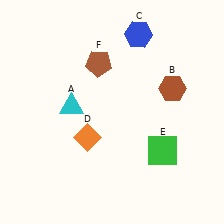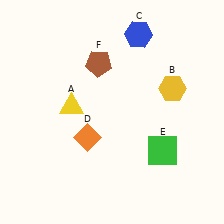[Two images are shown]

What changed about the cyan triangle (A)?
In Image 1, A is cyan. In Image 2, it changed to yellow.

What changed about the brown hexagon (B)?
In Image 1, B is brown. In Image 2, it changed to yellow.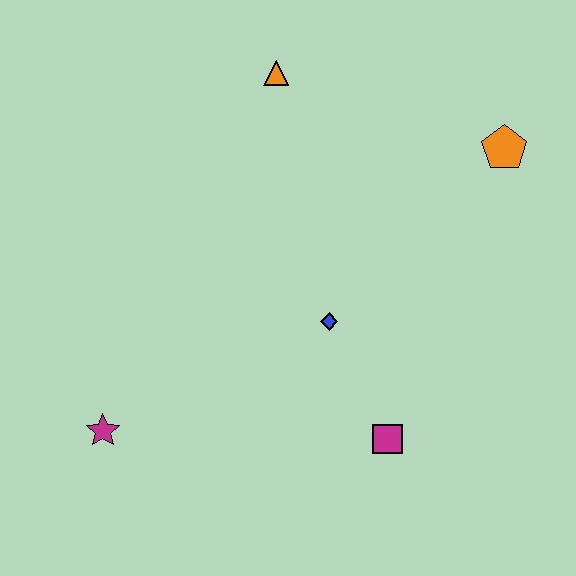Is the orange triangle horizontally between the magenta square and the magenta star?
Yes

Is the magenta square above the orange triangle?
No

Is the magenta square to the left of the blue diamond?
No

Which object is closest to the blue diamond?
The magenta square is closest to the blue diamond.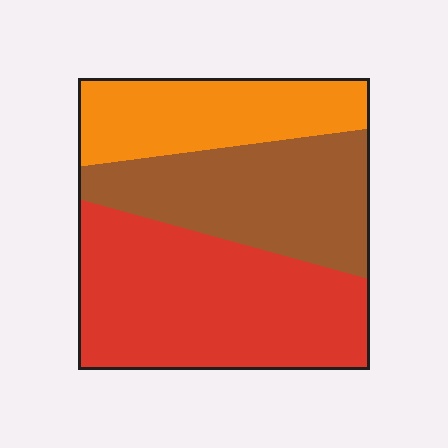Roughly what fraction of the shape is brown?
Brown takes up about one third (1/3) of the shape.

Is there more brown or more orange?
Brown.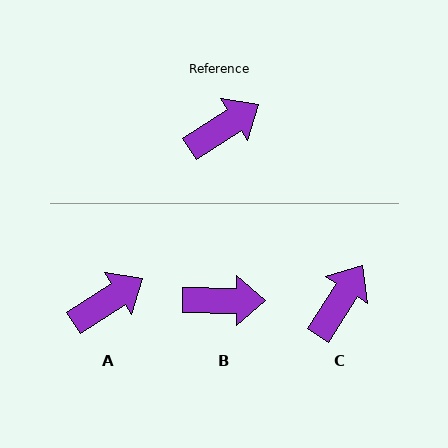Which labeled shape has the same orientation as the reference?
A.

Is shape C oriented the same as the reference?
No, it is off by about 25 degrees.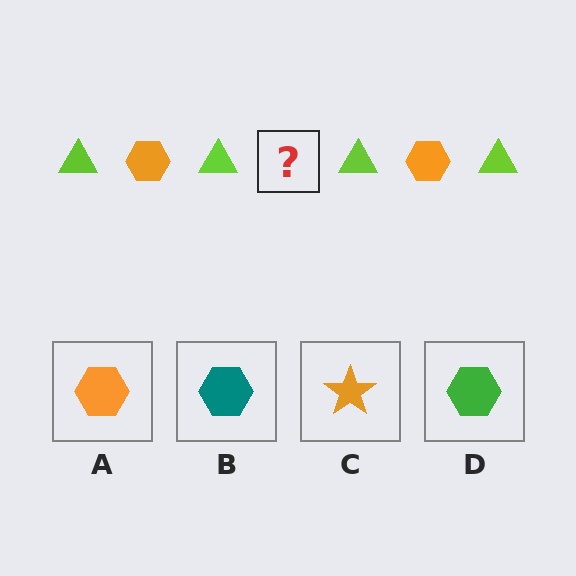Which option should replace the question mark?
Option A.